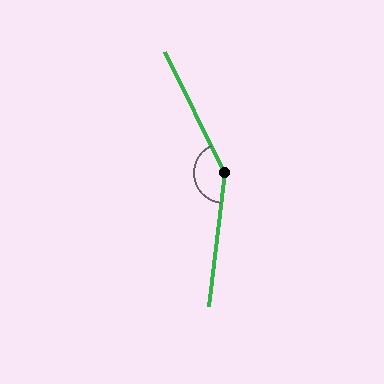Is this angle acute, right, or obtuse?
It is obtuse.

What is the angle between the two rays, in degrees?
Approximately 147 degrees.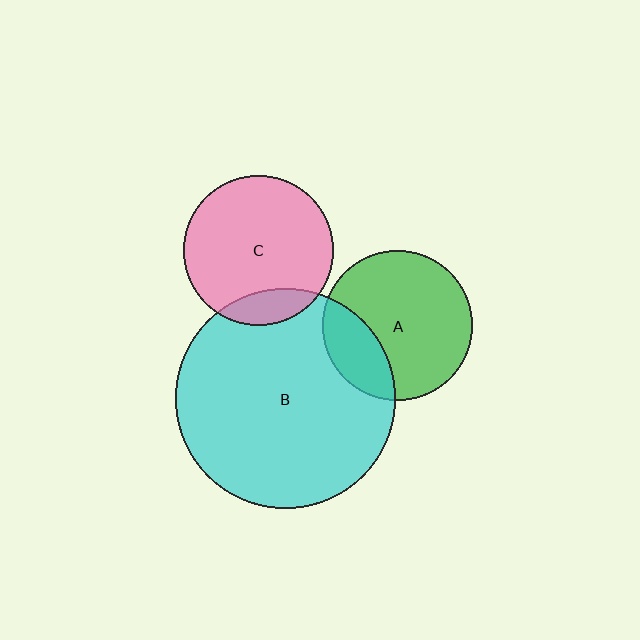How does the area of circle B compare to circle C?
Approximately 2.2 times.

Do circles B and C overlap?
Yes.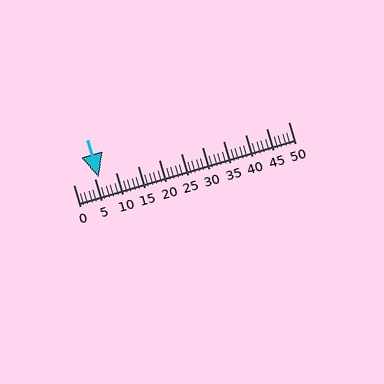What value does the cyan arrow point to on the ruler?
The cyan arrow points to approximately 6.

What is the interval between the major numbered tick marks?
The major tick marks are spaced 5 units apart.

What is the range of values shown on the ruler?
The ruler shows values from 0 to 50.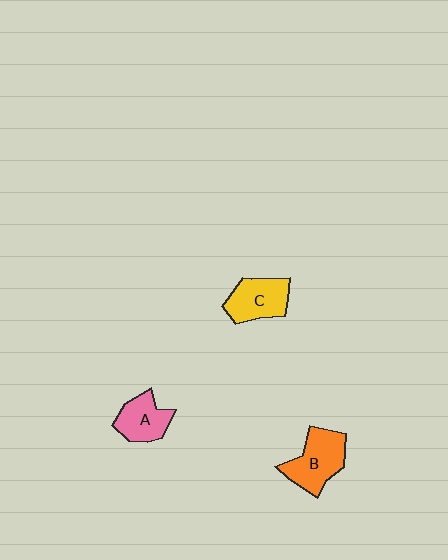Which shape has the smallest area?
Shape A (pink).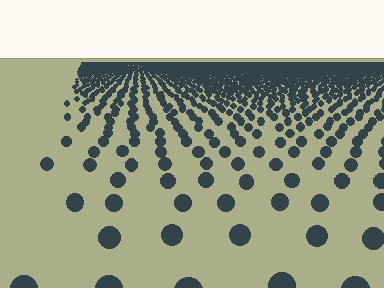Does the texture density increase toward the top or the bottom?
Density increases toward the top.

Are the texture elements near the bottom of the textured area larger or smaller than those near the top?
Larger. Near the bottom, elements are closer to the viewer and appear at a bigger on-screen size.